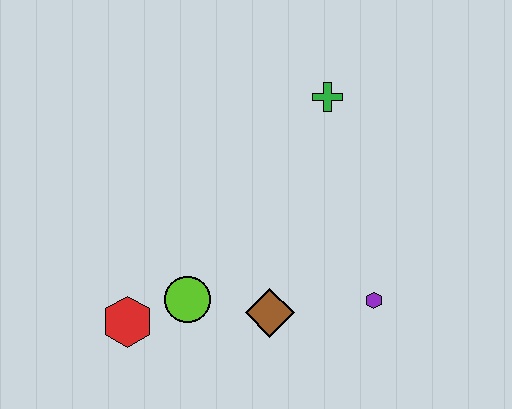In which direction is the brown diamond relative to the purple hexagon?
The brown diamond is to the left of the purple hexagon.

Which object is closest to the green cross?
The purple hexagon is closest to the green cross.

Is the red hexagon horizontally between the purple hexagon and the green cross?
No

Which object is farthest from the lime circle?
The green cross is farthest from the lime circle.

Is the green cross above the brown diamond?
Yes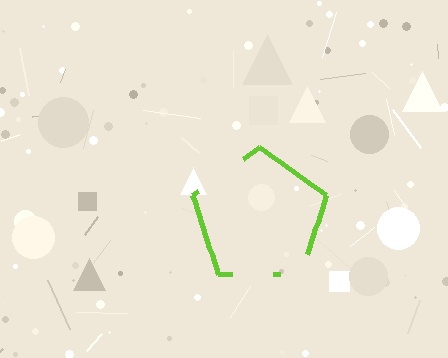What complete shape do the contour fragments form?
The contour fragments form a pentagon.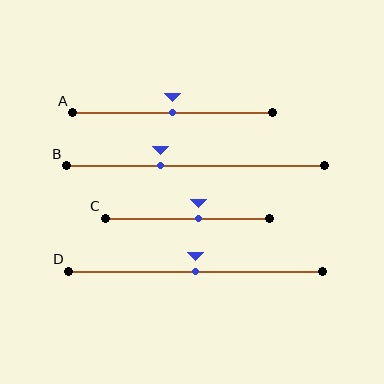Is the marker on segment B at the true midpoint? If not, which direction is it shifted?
No, the marker on segment B is shifted to the left by about 14% of the segment length.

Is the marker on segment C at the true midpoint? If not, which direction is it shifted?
No, the marker on segment C is shifted to the right by about 7% of the segment length.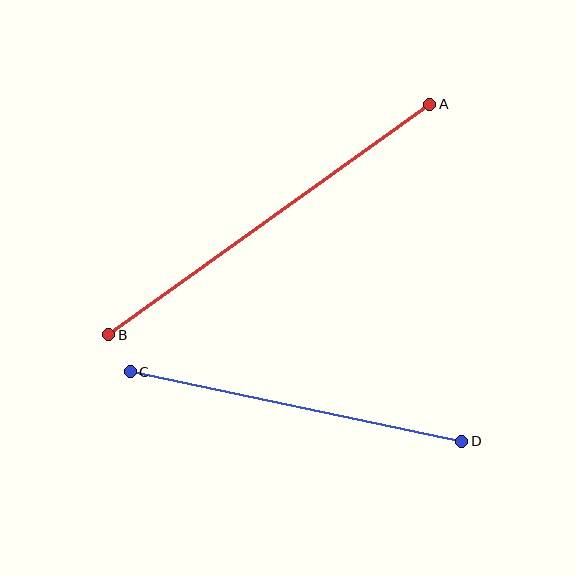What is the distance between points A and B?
The distance is approximately 395 pixels.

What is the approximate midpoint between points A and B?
The midpoint is at approximately (269, 219) pixels.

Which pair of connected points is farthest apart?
Points A and B are farthest apart.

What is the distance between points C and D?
The distance is approximately 339 pixels.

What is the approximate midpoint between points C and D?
The midpoint is at approximately (296, 406) pixels.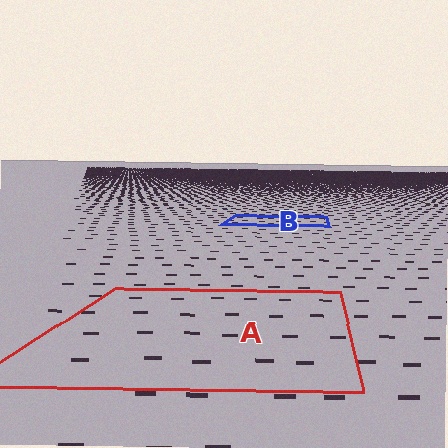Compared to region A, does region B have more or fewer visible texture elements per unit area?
Region B has more texture elements per unit area — they are packed more densely because it is farther away.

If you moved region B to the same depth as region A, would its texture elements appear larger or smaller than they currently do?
They would appear larger. At a closer depth, the same texture elements are projected at a bigger on-screen size.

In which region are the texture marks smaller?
The texture marks are smaller in region B, because it is farther away.